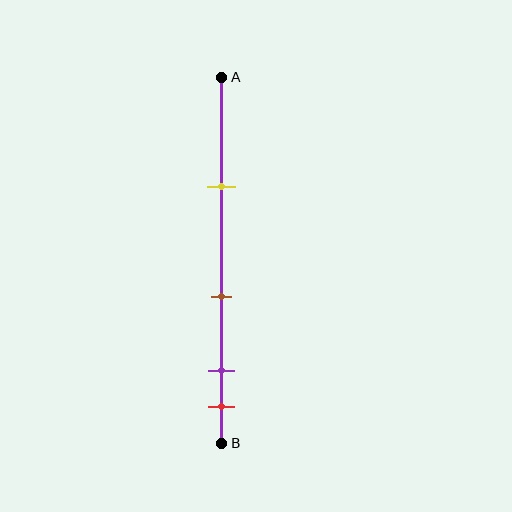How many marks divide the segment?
There are 4 marks dividing the segment.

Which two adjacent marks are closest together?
The purple and red marks are the closest adjacent pair.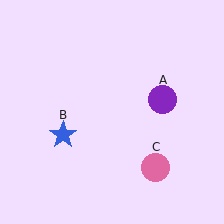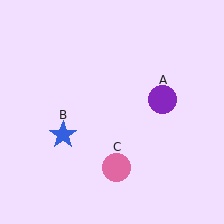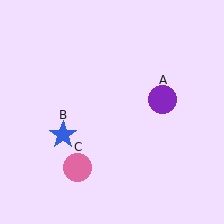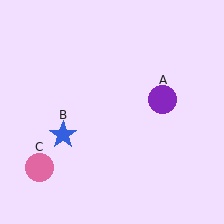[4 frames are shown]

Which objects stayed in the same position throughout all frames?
Purple circle (object A) and blue star (object B) remained stationary.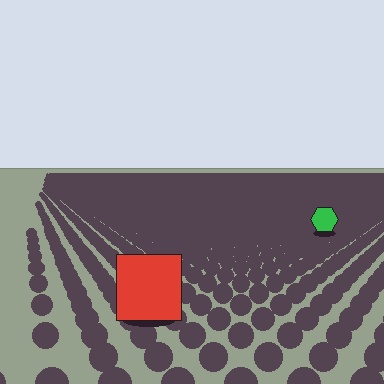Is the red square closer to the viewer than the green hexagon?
Yes. The red square is closer — you can tell from the texture gradient: the ground texture is coarser near it.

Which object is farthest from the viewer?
The green hexagon is farthest from the viewer. It appears smaller and the ground texture around it is denser.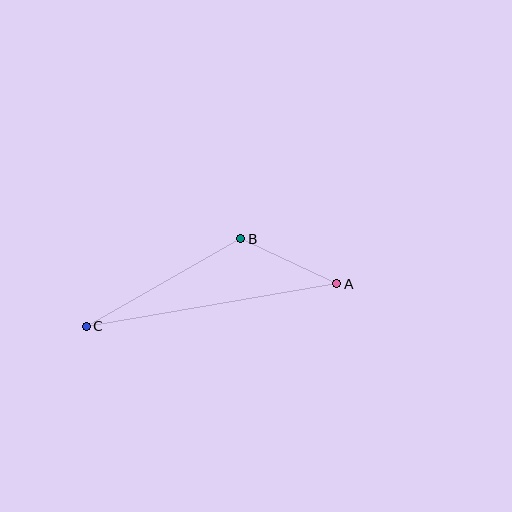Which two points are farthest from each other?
Points A and C are farthest from each other.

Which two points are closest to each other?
Points A and B are closest to each other.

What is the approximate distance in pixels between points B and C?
The distance between B and C is approximately 178 pixels.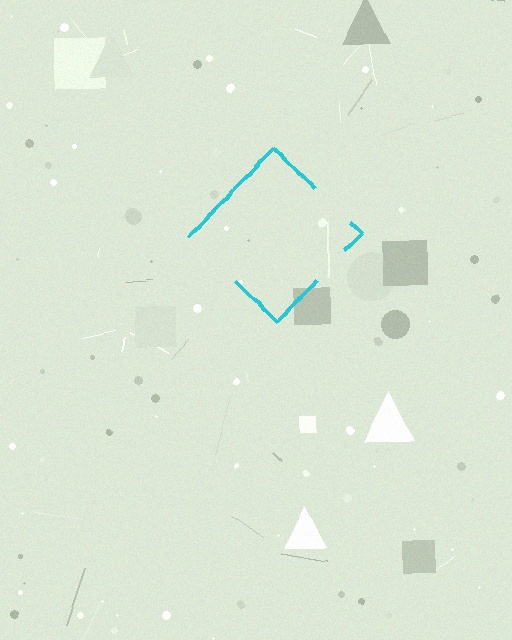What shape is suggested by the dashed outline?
The dashed outline suggests a diamond.